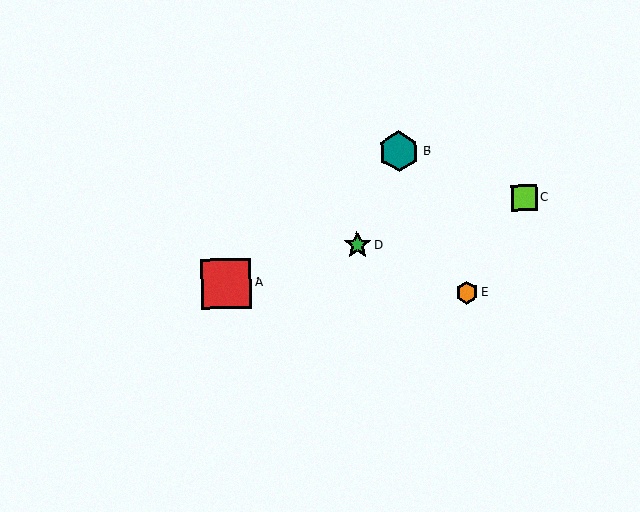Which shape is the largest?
The red square (labeled A) is the largest.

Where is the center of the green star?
The center of the green star is at (357, 245).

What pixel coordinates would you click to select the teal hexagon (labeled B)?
Click at (399, 151) to select the teal hexagon B.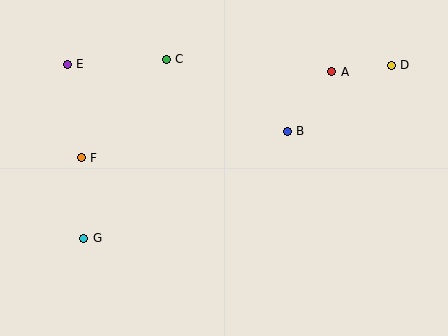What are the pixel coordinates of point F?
Point F is at (81, 158).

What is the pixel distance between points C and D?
The distance between C and D is 225 pixels.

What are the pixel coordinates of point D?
Point D is at (391, 66).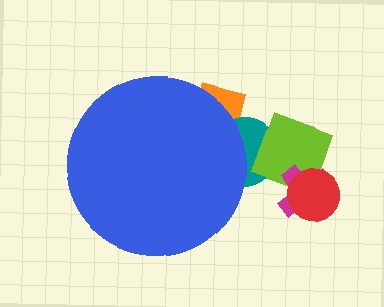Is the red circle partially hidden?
No, the red circle is fully visible.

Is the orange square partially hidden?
Yes, the orange square is partially hidden behind the blue circle.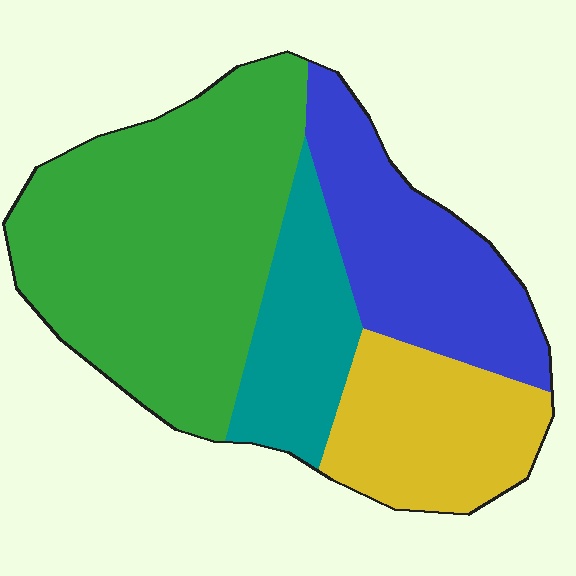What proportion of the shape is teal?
Teal covers roughly 15% of the shape.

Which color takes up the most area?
Green, at roughly 45%.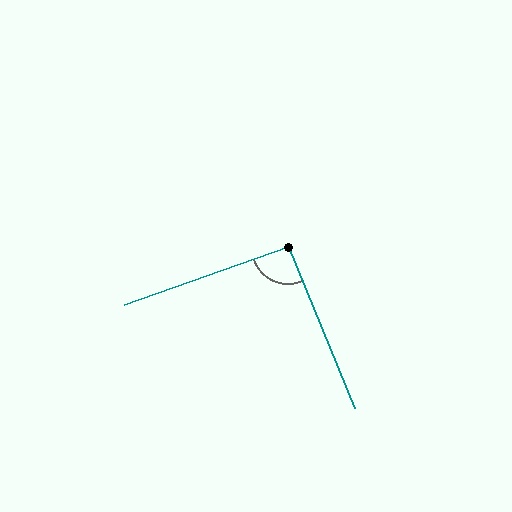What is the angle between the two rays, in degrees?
Approximately 93 degrees.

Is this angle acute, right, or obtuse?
It is approximately a right angle.